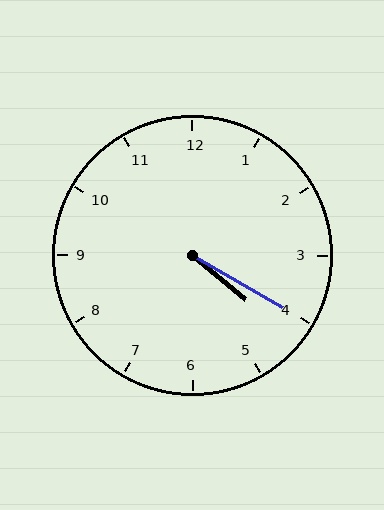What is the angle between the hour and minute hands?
Approximately 10 degrees.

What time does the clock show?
4:20.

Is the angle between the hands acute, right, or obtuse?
It is acute.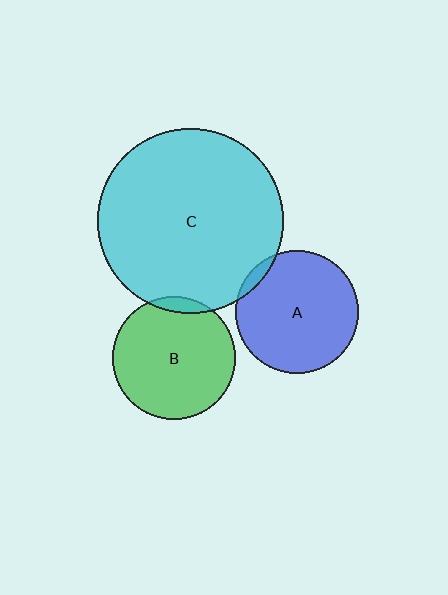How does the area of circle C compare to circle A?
Approximately 2.3 times.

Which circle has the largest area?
Circle C (cyan).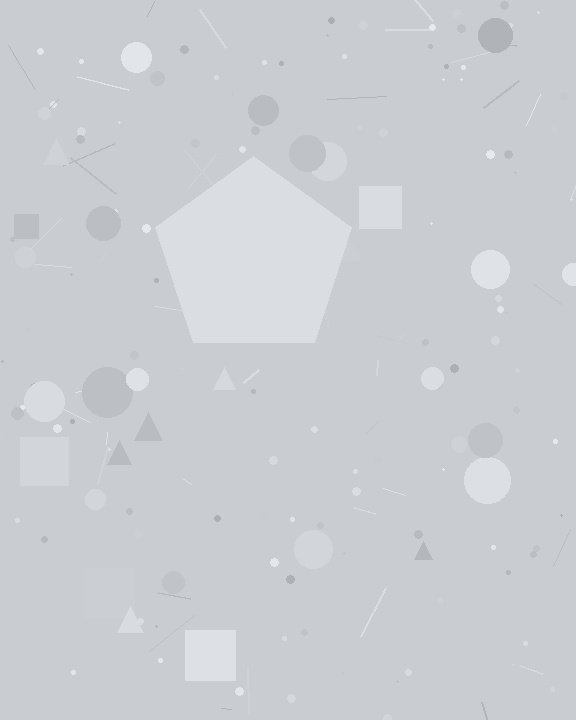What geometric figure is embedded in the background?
A pentagon is embedded in the background.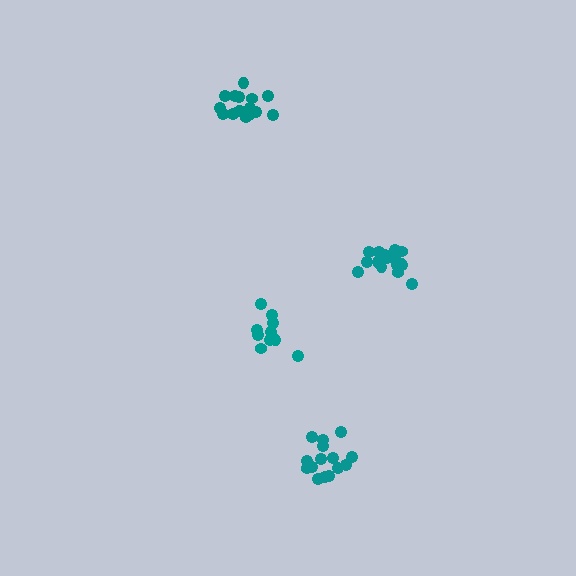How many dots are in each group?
Group 1: 16 dots, Group 2: 15 dots, Group 3: 11 dots, Group 4: 17 dots (59 total).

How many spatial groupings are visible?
There are 4 spatial groupings.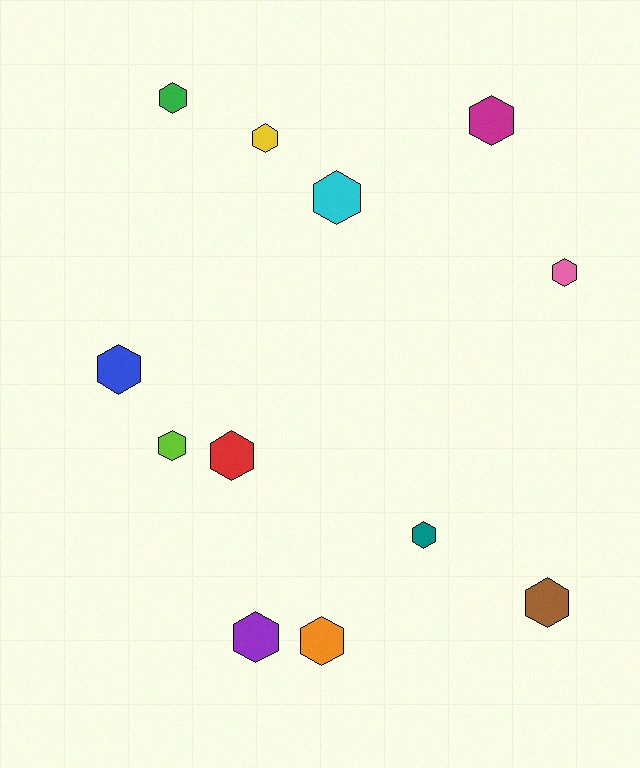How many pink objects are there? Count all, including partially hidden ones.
There is 1 pink object.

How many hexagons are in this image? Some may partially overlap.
There are 12 hexagons.